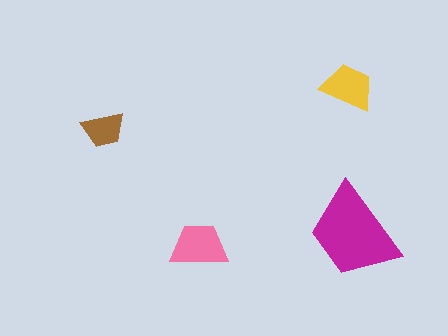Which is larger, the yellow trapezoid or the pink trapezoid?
The pink one.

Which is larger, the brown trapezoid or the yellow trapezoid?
The yellow one.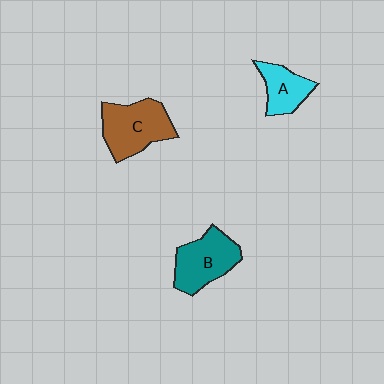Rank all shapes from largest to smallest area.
From largest to smallest: C (brown), B (teal), A (cyan).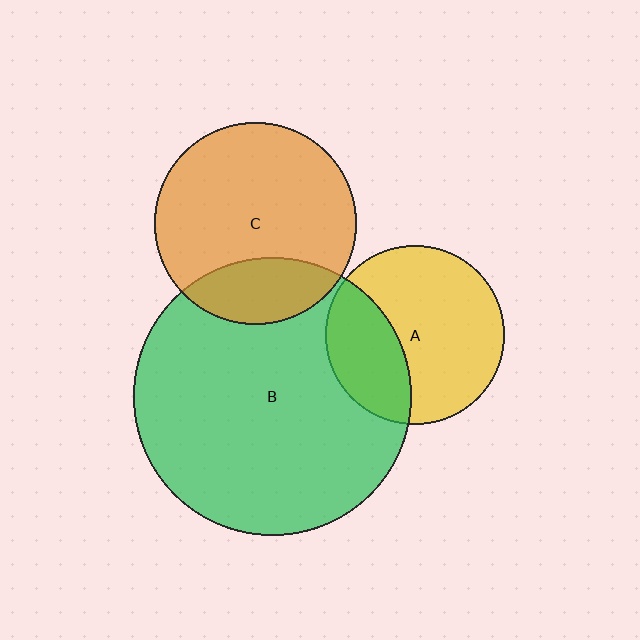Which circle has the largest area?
Circle B (green).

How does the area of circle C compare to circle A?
Approximately 1.3 times.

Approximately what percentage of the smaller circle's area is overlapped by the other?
Approximately 25%.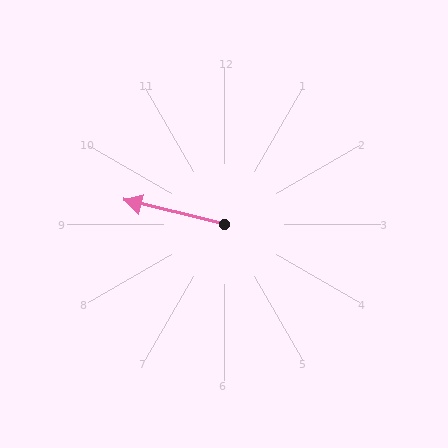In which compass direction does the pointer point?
West.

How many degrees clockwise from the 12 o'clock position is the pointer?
Approximately 283 degrees.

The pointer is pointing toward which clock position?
Roughly 9 o'clock.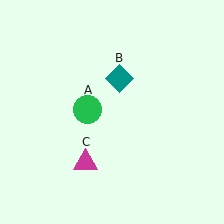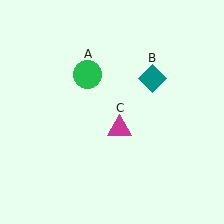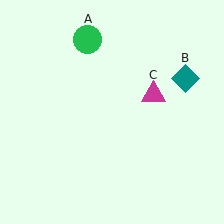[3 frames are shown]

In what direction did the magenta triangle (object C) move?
The magenta triangle (object C) moved up and to the right.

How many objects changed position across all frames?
3 objects changed position: green circle (object A), teal diamond (object B), magenta triangle (object C).